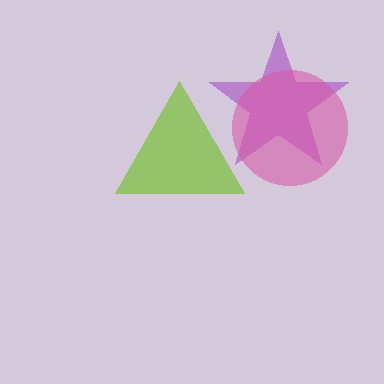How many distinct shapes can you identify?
There are 3 distinct shapes: a lime triangle, a purple star, a pink circle.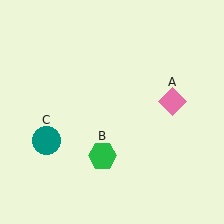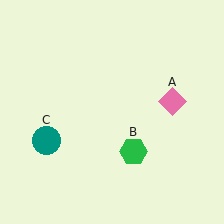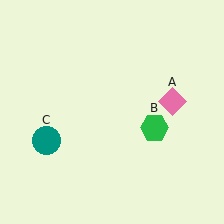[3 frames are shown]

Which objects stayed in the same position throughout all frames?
Pink diamond (object A) and teal circle (object C) remained stationary.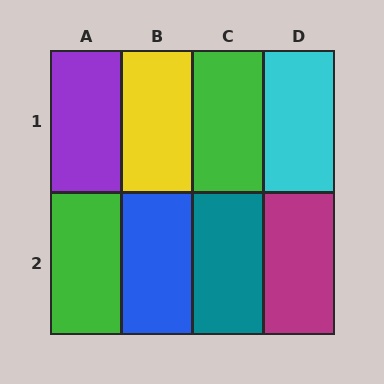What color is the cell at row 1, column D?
Cyan.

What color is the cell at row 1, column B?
Yellow.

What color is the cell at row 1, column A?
Purple.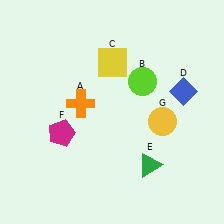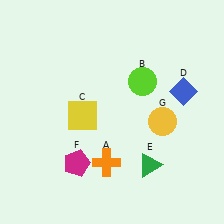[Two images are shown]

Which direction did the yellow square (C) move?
The yellow square (C) moved down.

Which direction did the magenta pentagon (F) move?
The magenta pentagon (F) moved down.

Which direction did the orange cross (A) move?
The orange cross (A) moved down.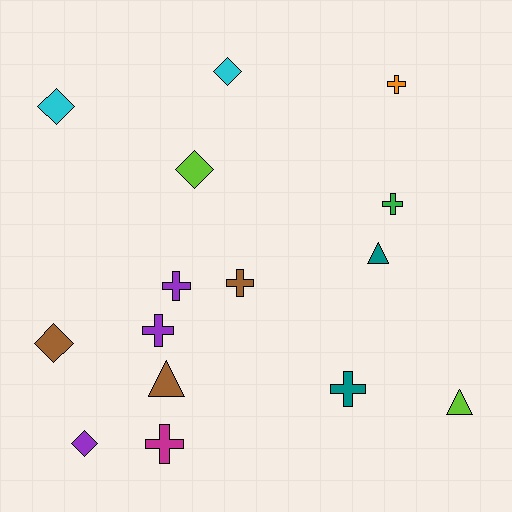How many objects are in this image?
There are 15 objects.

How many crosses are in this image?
There are 7 crosses.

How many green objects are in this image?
There is 1 green object.